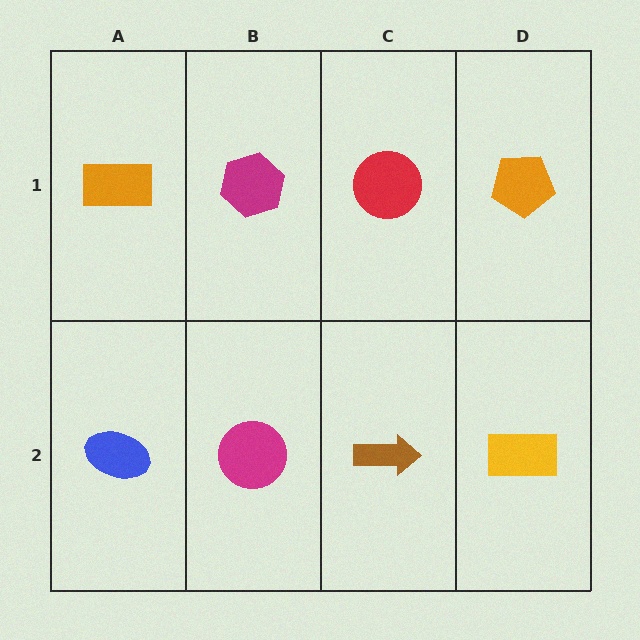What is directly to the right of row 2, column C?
A yellow rectangle.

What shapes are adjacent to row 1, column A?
A blue ellipse (row 2, column A), a magenta hexagon (row 1, column B).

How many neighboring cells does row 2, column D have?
2.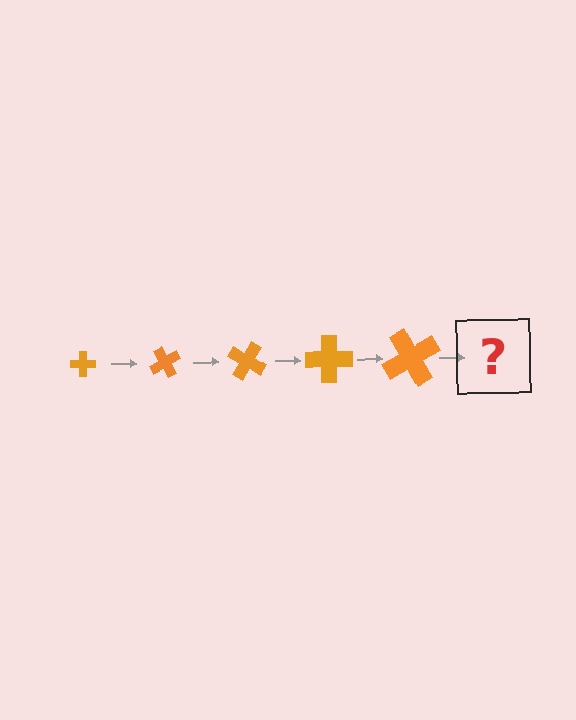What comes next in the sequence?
The next element should be a cross, larger than the previous one and rotated 300 degrees from the start.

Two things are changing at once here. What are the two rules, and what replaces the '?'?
The two rules are that the cross grows larger each step and it rotates 60 degrees each step. The '?' should be a cross, larger than the previous one and rotated 300 degrees from the start.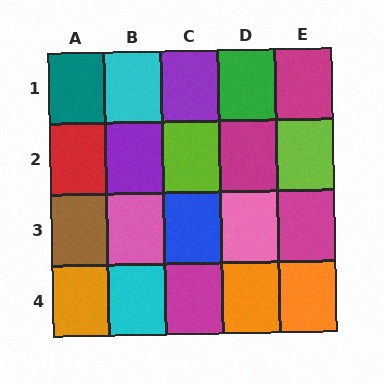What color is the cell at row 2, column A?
Red.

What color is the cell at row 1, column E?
Magenta.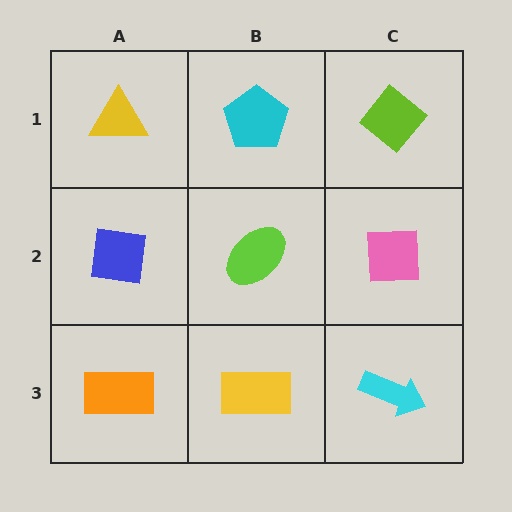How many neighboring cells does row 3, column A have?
2.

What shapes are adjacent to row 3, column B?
A lime ellipse (row 2, column B), an orange rectangle (row 3, column A), a cyan arrow (row 3, column C).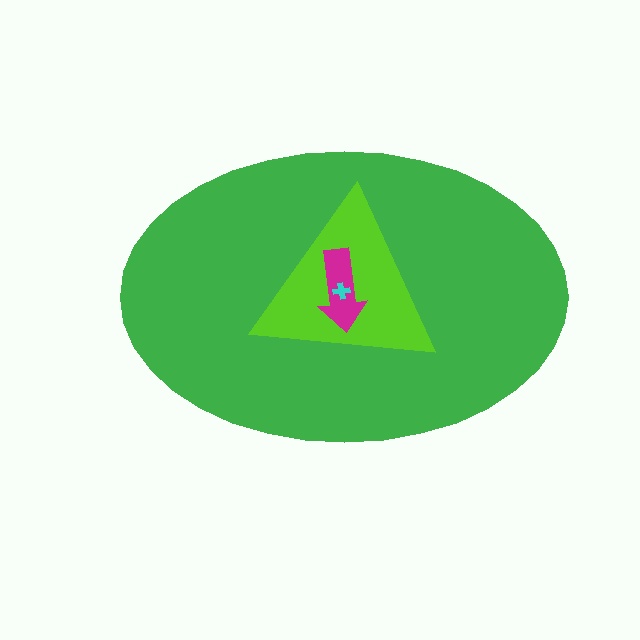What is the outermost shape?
The green ellipse.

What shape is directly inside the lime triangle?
The magenta arrow.